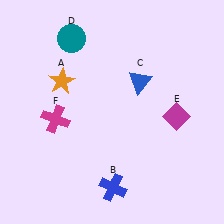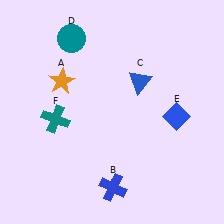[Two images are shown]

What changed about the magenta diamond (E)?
In Image 1, E is magenta. In Image 2, it changed to blue.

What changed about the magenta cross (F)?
In Image 1, F is magenta. In Image 2, it changed to teal.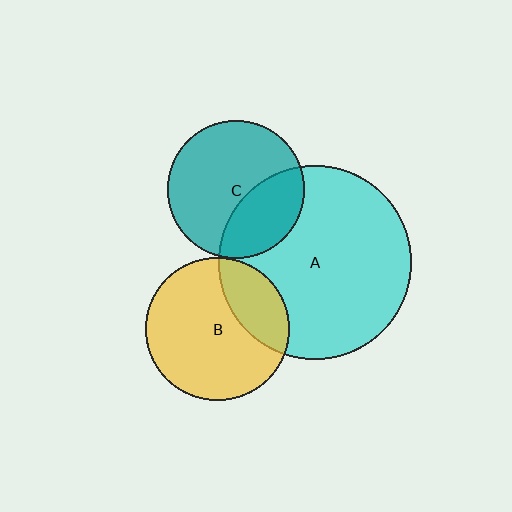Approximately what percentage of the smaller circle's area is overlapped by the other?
Approximately 25%.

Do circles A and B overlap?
Yes.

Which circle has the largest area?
Circle A (cyan).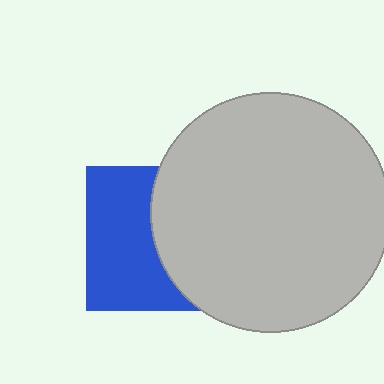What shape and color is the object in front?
The object in front is a light gray circle.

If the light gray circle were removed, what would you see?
You would see the complete blue square.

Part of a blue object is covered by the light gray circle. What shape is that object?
It is a square.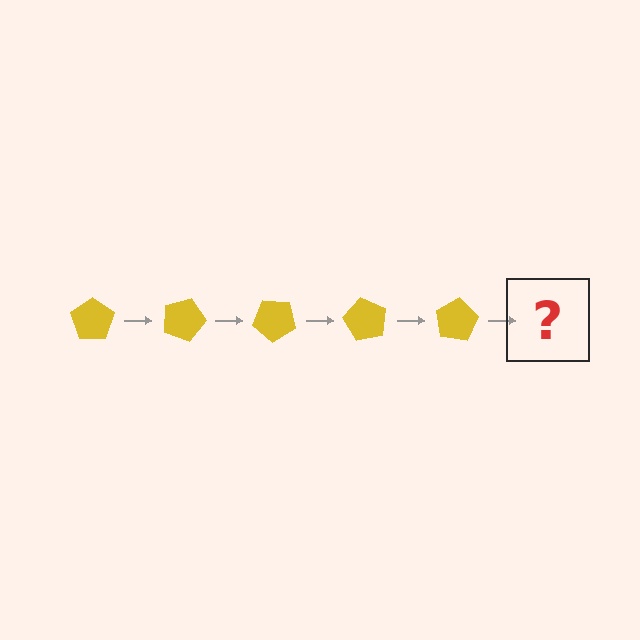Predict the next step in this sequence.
The next step is a yellow pentagon rotated 100 degrees.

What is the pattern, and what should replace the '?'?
The pattern is that the pentagon rotates 20 degrees each step. The '?' should be a yellow pentagon rotated 100 degrees.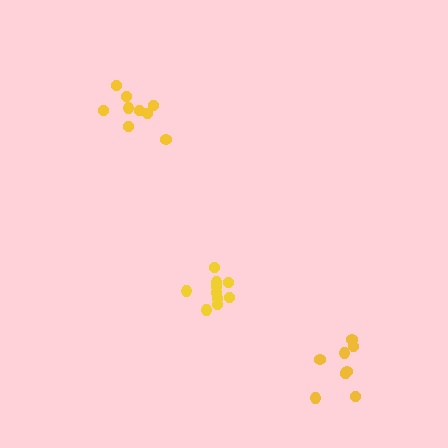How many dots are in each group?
Group 1: 10 dots, Group 2: 8 dots, Group 3: 9 dots (27 total).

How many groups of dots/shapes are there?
There are 3 groups.